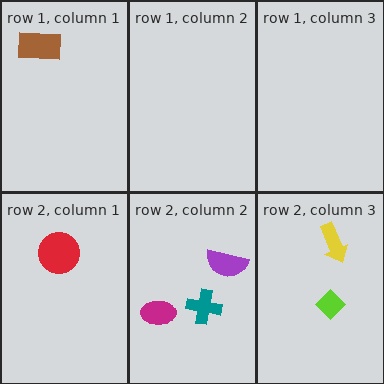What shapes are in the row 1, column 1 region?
The brown rectangle.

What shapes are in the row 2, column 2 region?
The teal cross, the magenta ellipse, the purple semicircle.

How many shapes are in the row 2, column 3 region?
2.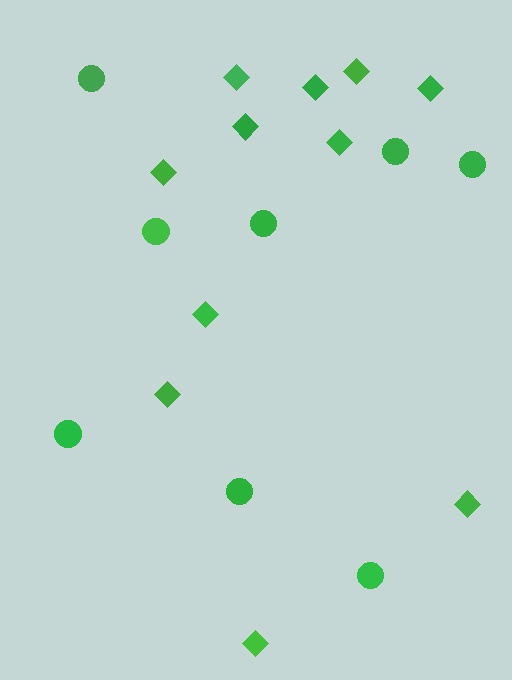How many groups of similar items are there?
There are 2 groups: one group of circles (8) and one group of diamonds (11).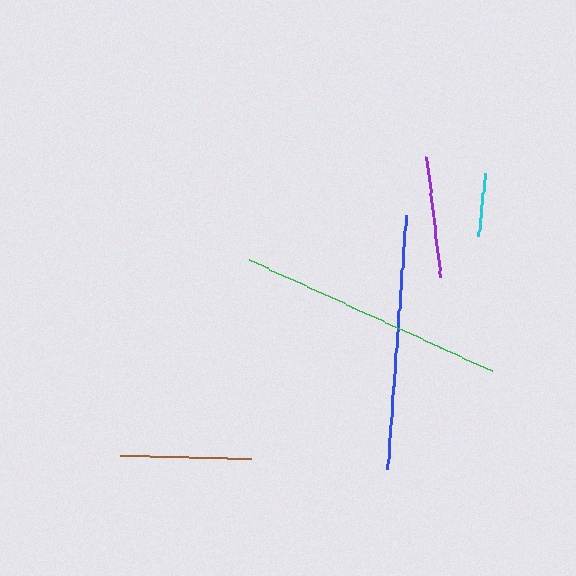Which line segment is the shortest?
The cyan line is the shortest at approximately 64 pixels.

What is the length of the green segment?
The green segment is approximately 267 pixels long.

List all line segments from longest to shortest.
From longest to shortest: green, blue, brown, purple, cyan.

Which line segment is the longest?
The green line is the longest at approximately 267 pixels.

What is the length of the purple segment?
The purple segment is approximately 121 pixels long.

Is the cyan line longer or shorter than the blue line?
The blue line is longer than the cyan line.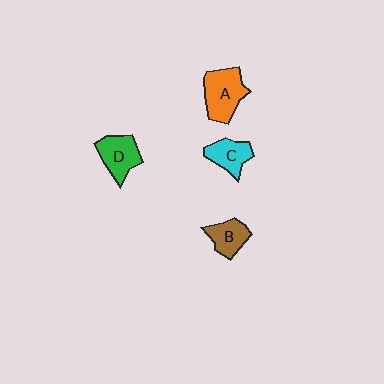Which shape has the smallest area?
Shape B (brown).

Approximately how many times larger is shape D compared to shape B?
Approximately 1.2 times.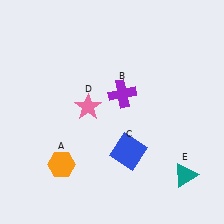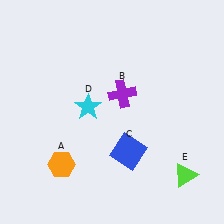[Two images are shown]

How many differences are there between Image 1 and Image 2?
There are 2 differences between the two images.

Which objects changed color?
D changed from pink to cyan. E changed from teal to lime.